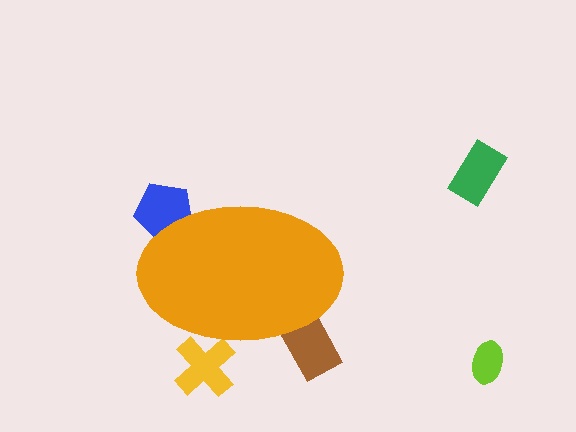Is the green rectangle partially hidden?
No, the green rectangle is fully visible.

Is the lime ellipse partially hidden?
No, the lime ellipse is fully visible.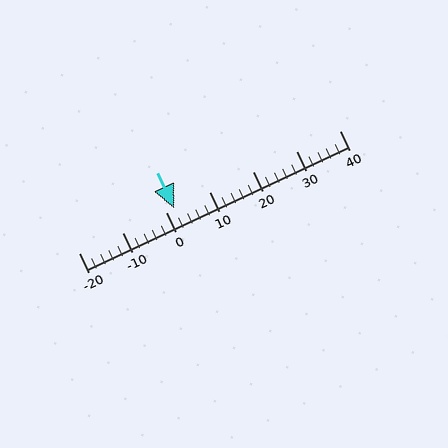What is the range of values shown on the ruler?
The ruler shows values from -20 to 40.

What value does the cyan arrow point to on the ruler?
The cyan arrow points to approximately 2.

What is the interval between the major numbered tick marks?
The major tick marks are spaced 10 units apart.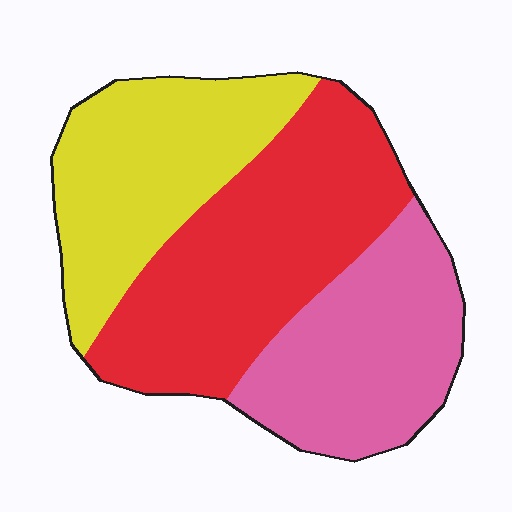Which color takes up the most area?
Red, at roughly 40%.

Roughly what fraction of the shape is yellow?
Yellow takes up between a quarter and a half of the shape.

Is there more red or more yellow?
Red.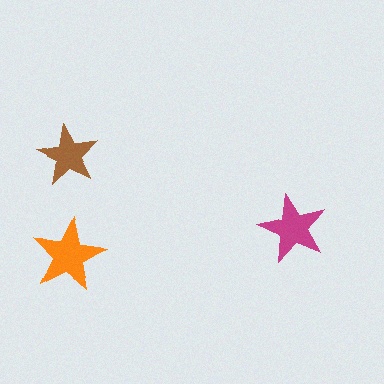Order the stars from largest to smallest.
the orange one, the magenta one, the brown one.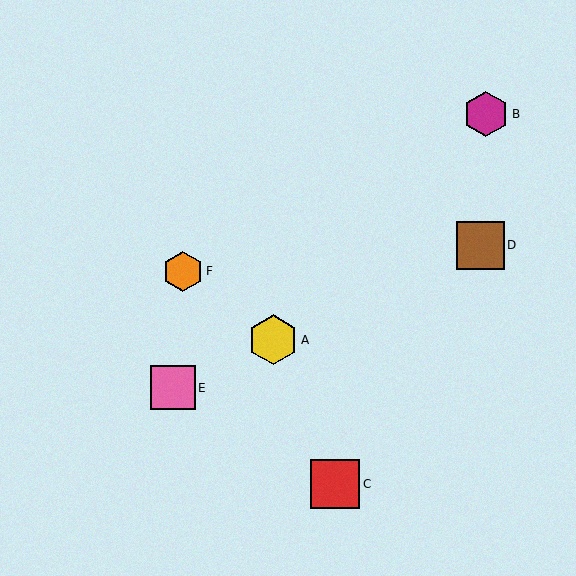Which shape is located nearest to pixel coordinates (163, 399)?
The pink square (labeled E) at (173, 388) is nearest to that location.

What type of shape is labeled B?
Shape B is a magenta hexagon.